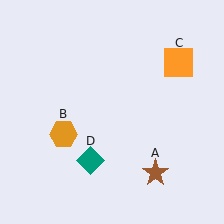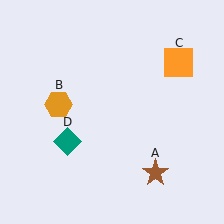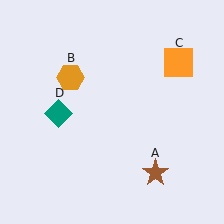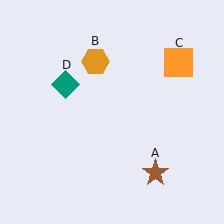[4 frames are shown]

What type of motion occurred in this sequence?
The orange hexagon (object B), teal diamond (object D) rotated clockwise around the center of the scene.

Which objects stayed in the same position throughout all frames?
Brown star (object A) and orange square (object C) remained stationary.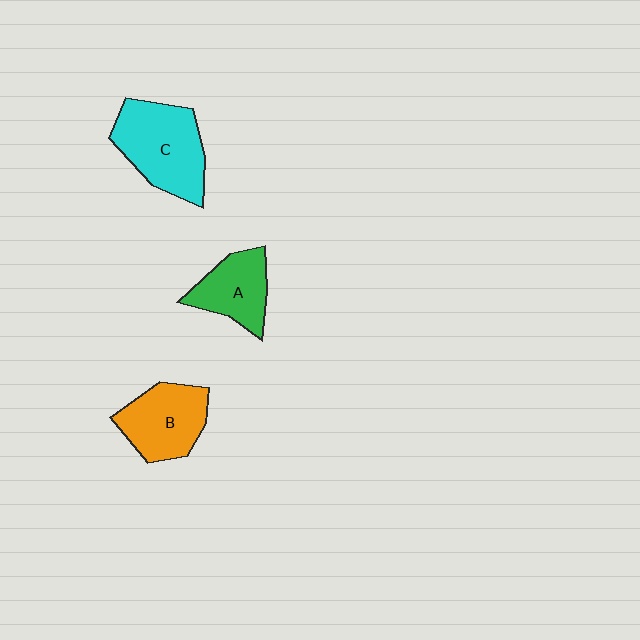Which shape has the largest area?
Shape C (cyan).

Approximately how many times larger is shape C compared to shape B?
Approximately 1.3 times.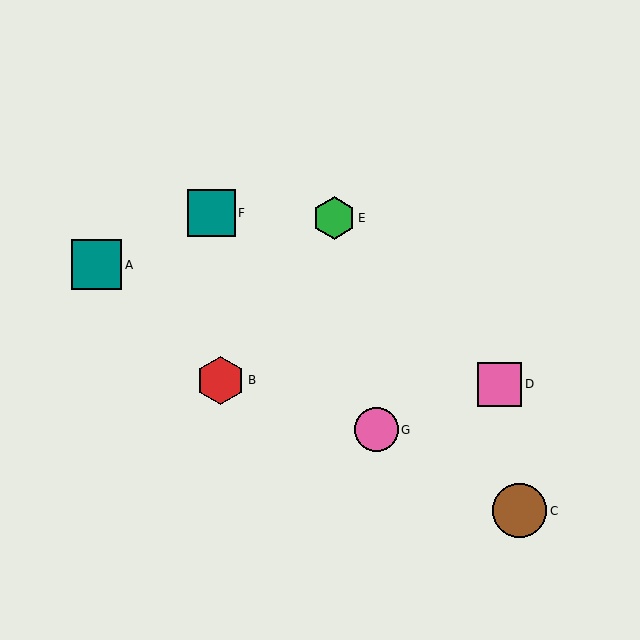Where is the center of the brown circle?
The center of the brown circle is at (520, 511).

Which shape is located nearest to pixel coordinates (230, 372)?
The red hexagon (labeled B) at (221, 380) is nearest to that location.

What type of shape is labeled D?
Shape D is a pink square.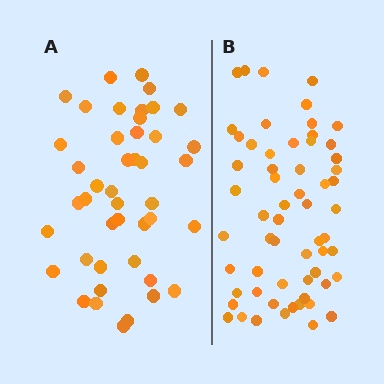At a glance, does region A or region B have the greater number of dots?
Region B (the right region) has more dots.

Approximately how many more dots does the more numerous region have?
Region B has approximately 15 more dots than region A.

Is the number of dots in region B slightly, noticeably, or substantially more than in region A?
Region B has noticeably more, but not dramatically so. The ratio is roughly 1.4 to 1.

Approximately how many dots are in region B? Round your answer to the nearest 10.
About 60 dots.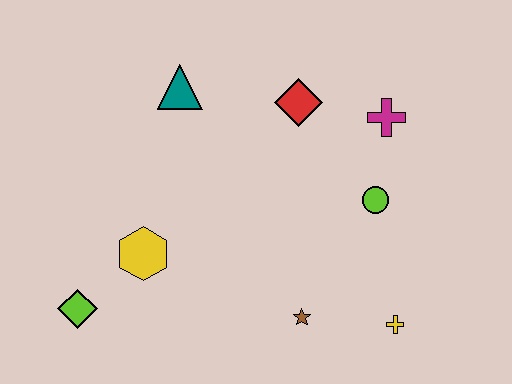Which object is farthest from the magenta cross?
The lime diamond is farthest from the magenta cross.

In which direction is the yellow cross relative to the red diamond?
The yellow cross is below the red diamond.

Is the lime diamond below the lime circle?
Yes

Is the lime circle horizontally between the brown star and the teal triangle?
No